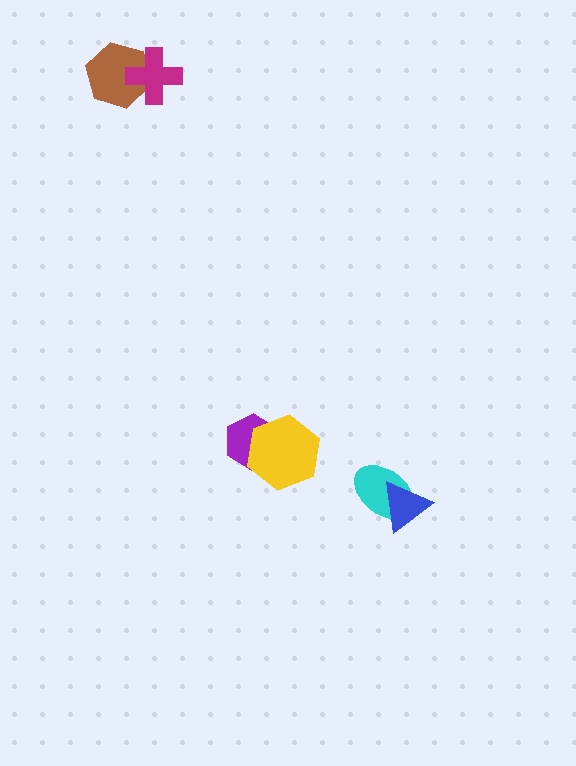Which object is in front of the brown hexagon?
The magenta cross is in front of the brown hexagon.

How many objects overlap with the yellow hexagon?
1 object overlaps with the yellow hexagon.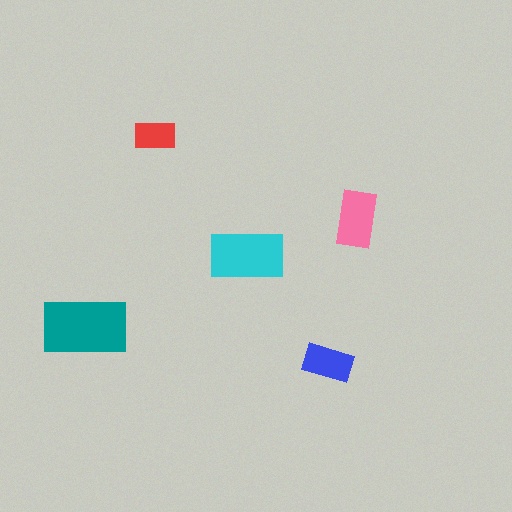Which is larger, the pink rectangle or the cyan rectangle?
The cyan one.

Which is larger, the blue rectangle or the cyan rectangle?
The cyan one.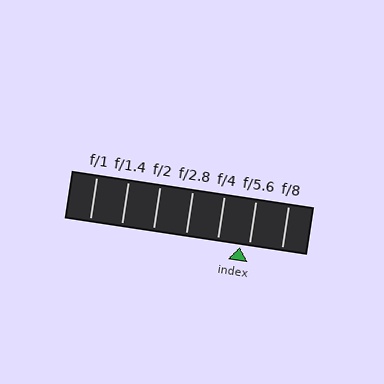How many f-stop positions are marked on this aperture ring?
There are 7 f-stop positions marked.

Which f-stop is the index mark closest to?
The index mark is closest to f/5.6.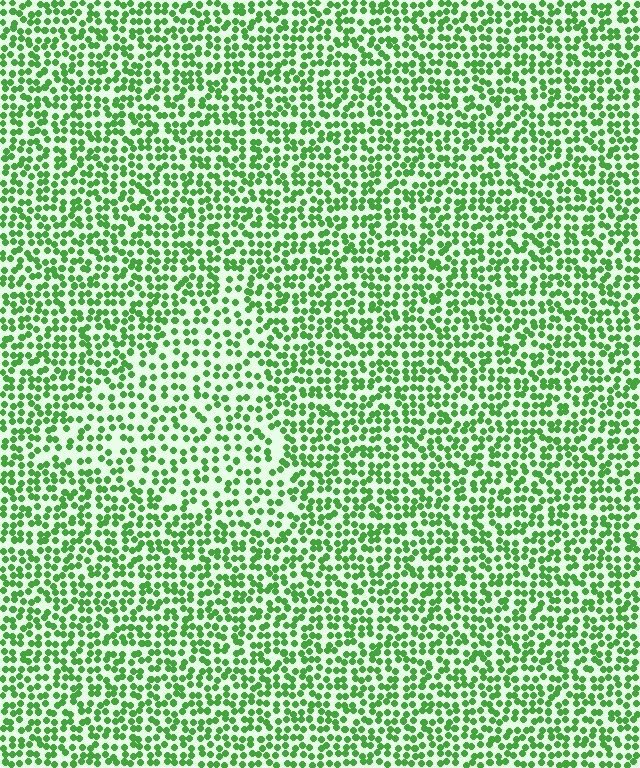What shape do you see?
I see a triangle.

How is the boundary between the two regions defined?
The boundary is defined by a change in element density (approximately 1.5x ratio). All elements are the same color, size, and shape.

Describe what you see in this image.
The image contains small green elements arranged at two different densities. A triangle-shaped region is visible where the elements are less densely packed than the surrounding area.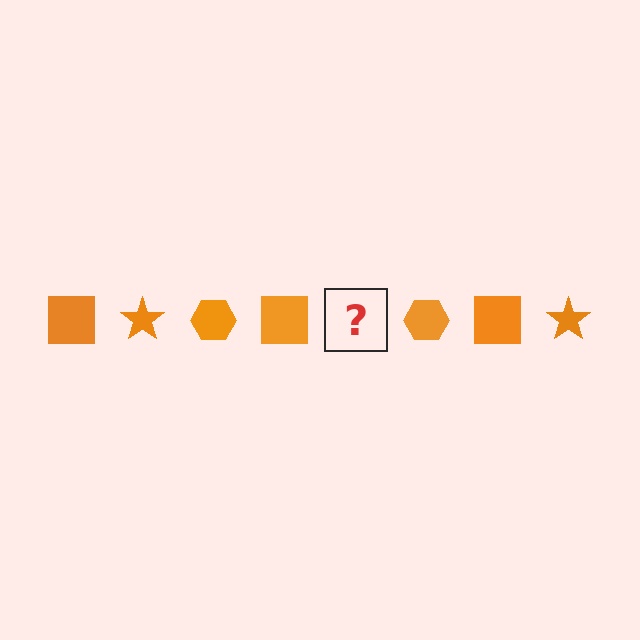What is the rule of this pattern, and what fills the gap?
The rule is that the pattern cycles through square, star, hexagon shapes in orange. The gap should be filled with an orange star.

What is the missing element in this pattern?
The missing element is an orange star.